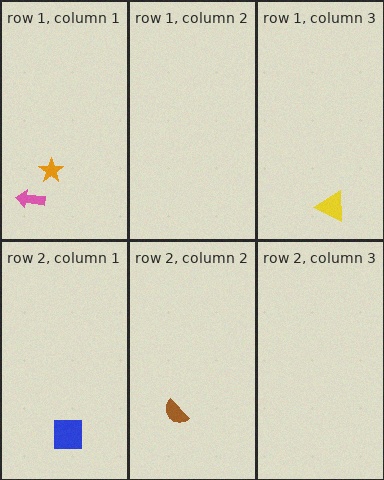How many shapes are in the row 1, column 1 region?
2.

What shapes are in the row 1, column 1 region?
The orange star, the pink arrow.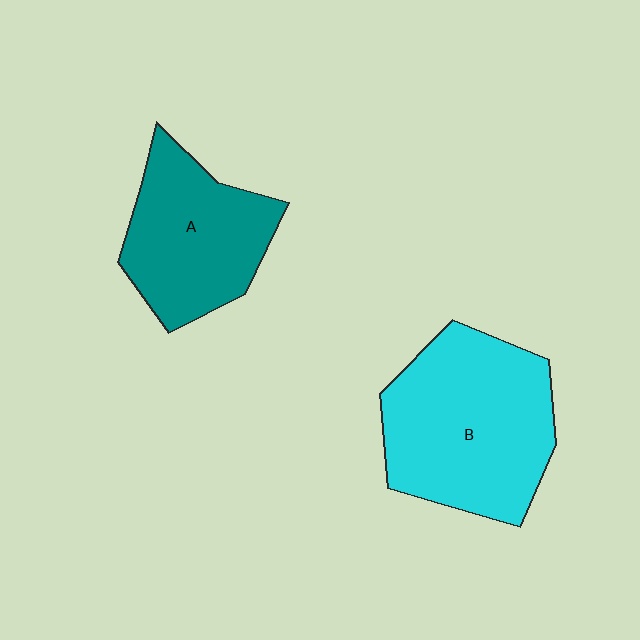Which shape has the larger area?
Shape B (cyan).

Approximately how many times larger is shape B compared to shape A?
Approximately 1.4 times.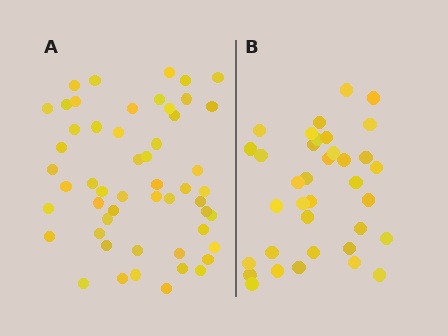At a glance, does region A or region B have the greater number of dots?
Region A (the left region) has more dots.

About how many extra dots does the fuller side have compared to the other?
Region A has approximately 15 more dots than region B.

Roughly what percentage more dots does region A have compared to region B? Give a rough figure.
About 45% more.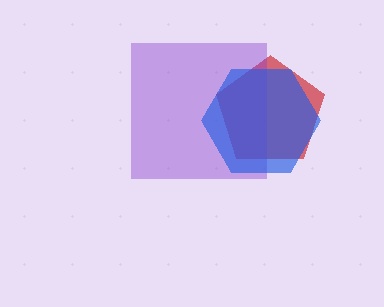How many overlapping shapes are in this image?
There are 3 overlapping shapes in the image.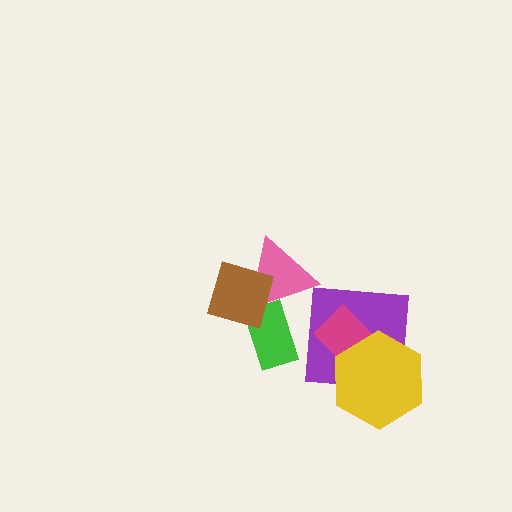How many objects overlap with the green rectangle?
2 objects overlap with the green rectangle.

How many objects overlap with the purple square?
2 objects overlap with the purple square.